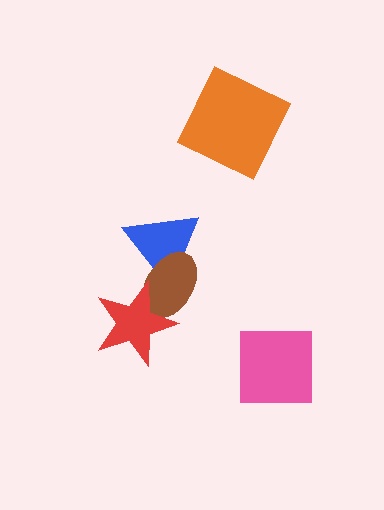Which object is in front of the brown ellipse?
The red star is in front of the brown ellipse.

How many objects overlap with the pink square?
0 objects overlap with the pink square.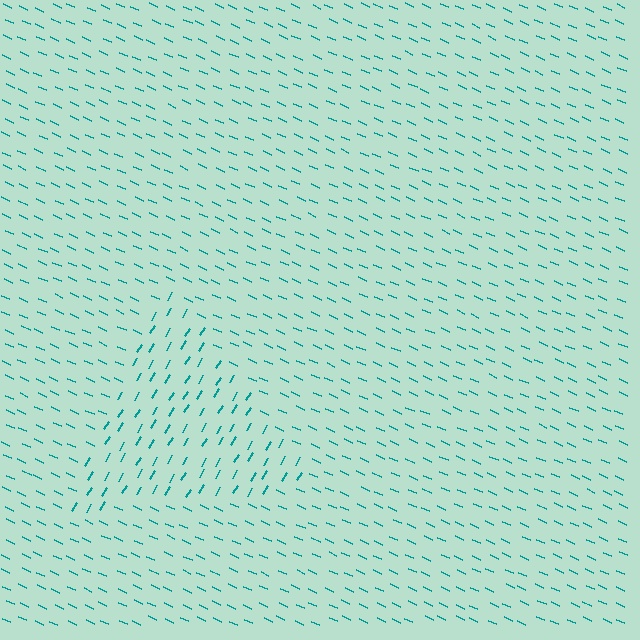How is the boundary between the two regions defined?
The boundary is defined purely by a change in line orientation (approximately 83 degrees difference). All lines are the same color and thickness.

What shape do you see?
I see a triangle.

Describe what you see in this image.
The image is filled with small teal line segments. A triangle region in the image has lines oriented differently from the surrounding lines, creating a visible texture boundary.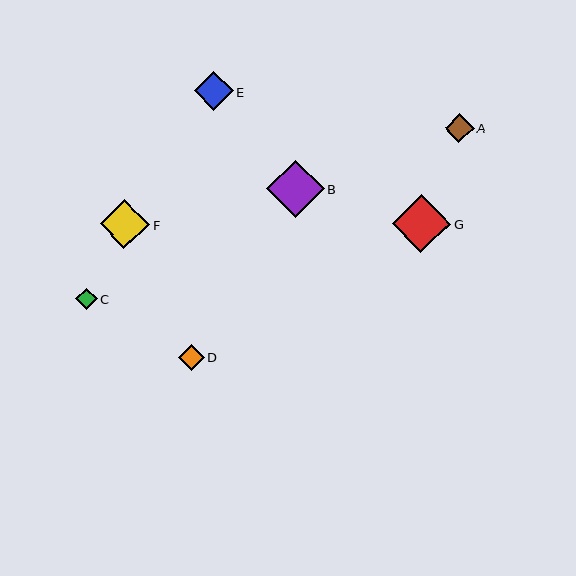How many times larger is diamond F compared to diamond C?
Diamond F is approximately 2.3 times the size of diamond C.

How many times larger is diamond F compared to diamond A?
Diamond F is approximately 1.7 times the size of diamond A.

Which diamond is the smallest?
Diamond C is the smallest with a size of approximately 22 pixels.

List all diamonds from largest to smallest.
From largest to smallest: G, B, F, E, A, D, C.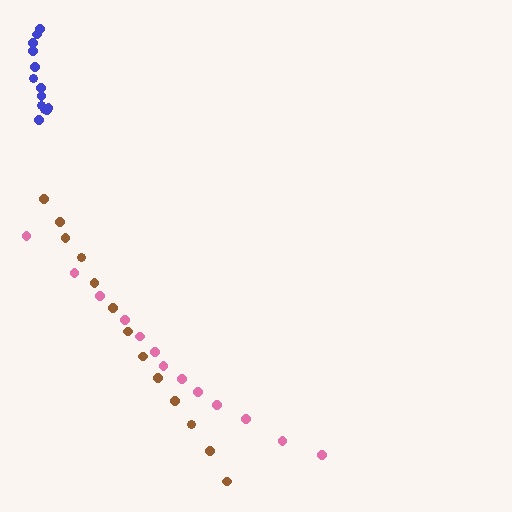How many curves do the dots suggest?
There are 3 distinct paths.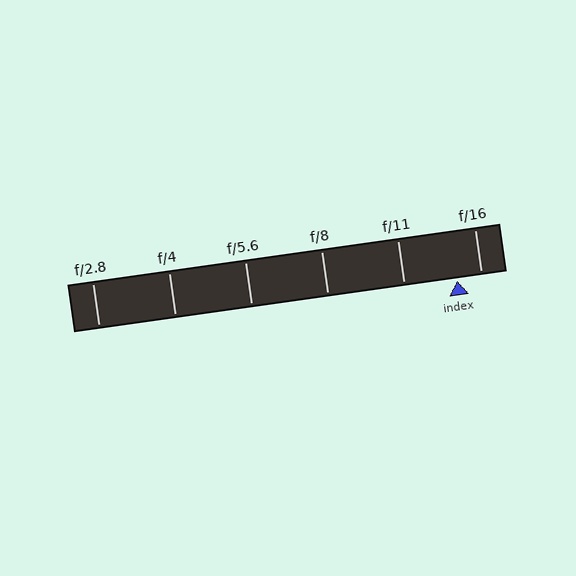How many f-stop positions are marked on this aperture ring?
There are 6 f-stop positions marked.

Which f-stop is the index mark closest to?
The index mark is closest to f/16.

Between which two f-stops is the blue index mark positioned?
The index mark is between f/11 and f/16.